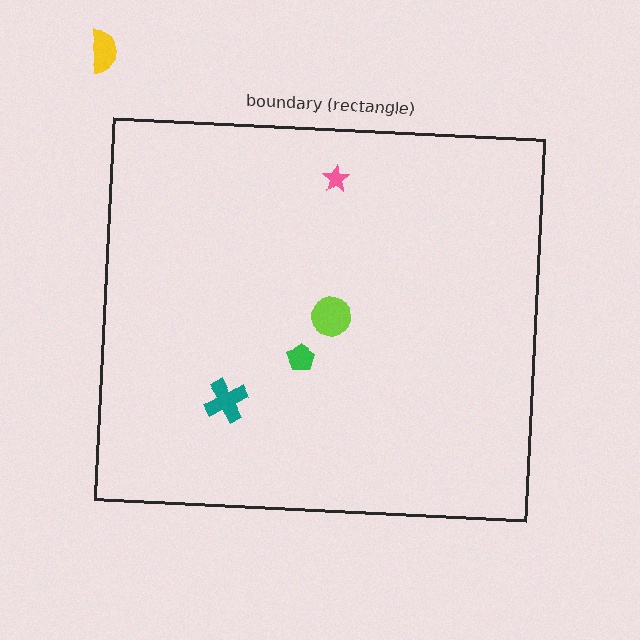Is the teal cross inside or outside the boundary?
Inside.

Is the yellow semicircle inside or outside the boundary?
Outside.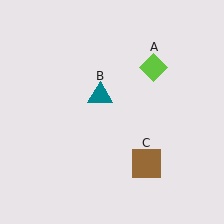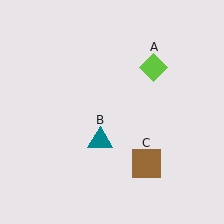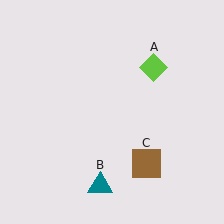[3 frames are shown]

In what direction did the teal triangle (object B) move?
The teal triangle (object B) moved down.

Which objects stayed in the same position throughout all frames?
Lime diamond (object A) and brown square (object C) remained stationary.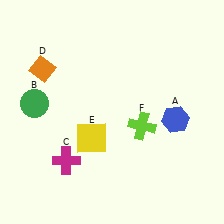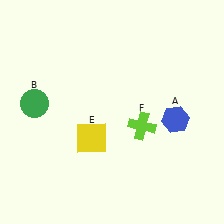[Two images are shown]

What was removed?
The orange diamond (D), the magenta cross (C) were removed in Image 2.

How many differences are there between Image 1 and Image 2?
There are 2 differences between the two images.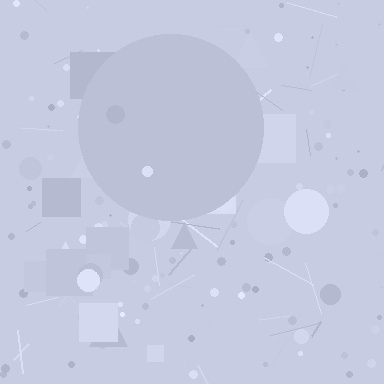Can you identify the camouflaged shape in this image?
The camouflaged shape is a circle.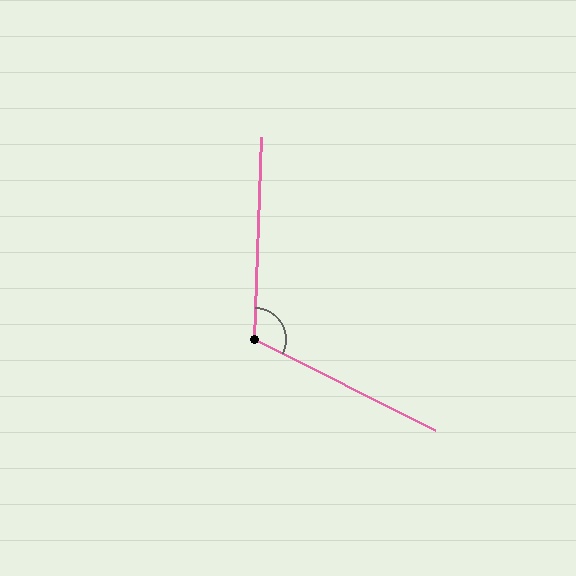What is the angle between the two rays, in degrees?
Approximately 115 degrees.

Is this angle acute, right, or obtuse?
It is obtuse.